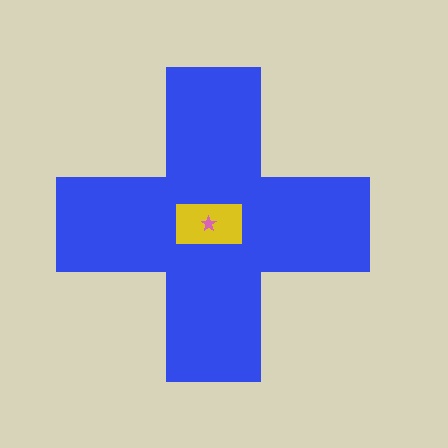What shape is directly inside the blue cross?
The yellow rectangle.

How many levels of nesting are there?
3.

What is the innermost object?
The pink star.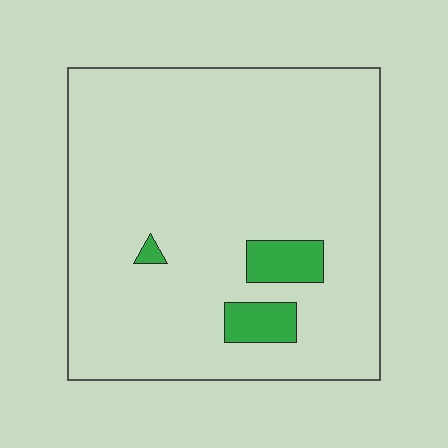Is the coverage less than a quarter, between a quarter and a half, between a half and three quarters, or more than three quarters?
Less than a quarter.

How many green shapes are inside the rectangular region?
3.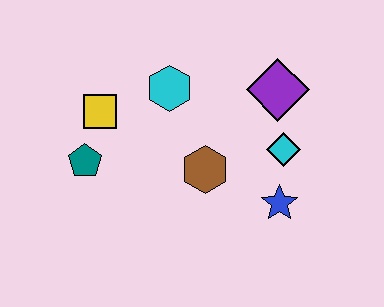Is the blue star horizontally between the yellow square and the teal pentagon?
No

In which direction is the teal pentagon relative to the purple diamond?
The teal pentagon is to the left of the purple diamond.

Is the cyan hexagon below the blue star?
No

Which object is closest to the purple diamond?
The cyan diamond is closest to the purple diamond.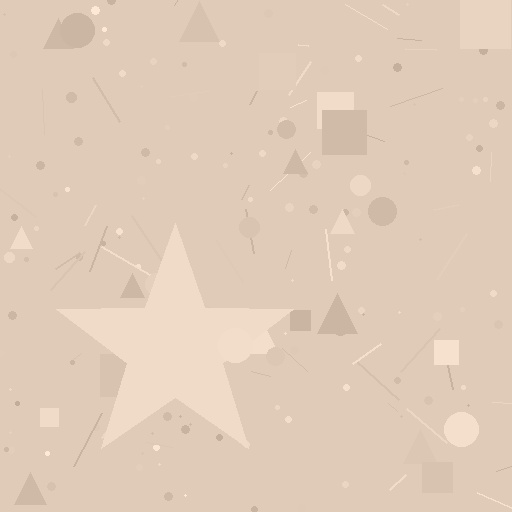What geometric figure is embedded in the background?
A star is embedded in the background.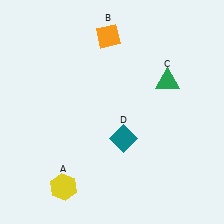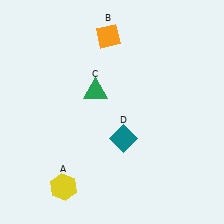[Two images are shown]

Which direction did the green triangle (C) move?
The green triangle (C) moved left.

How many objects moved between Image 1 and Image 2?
1 object moved between the two images.